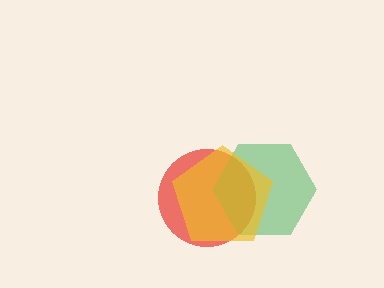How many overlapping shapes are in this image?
There are 3 overlapping shapes in the image.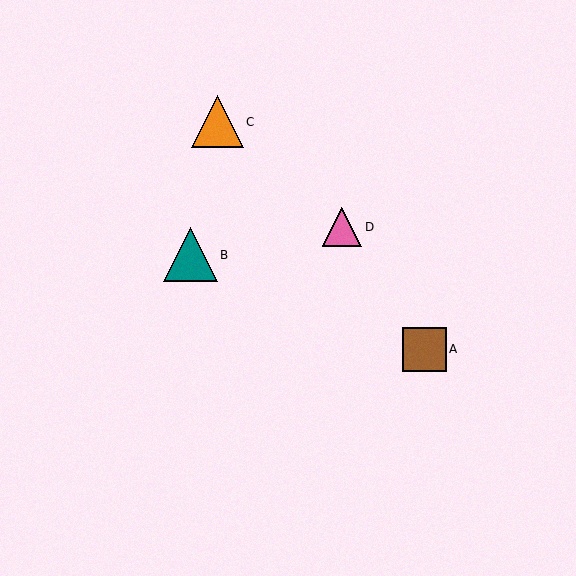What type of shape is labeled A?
Shape A is a brown square.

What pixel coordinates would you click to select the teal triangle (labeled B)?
Click at (190, 255) to select the teal triangle B.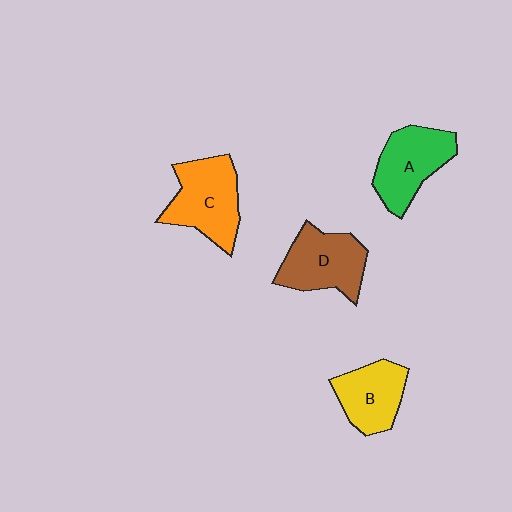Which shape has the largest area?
Shape C (orange).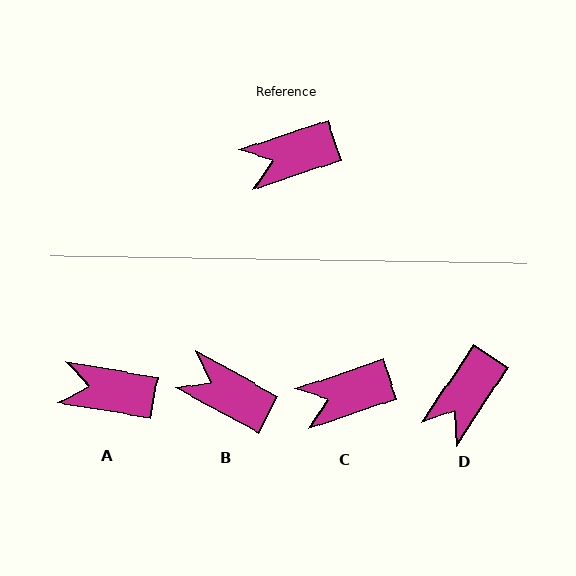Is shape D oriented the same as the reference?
No, it is off by about 37 degrees.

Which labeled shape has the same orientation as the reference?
C.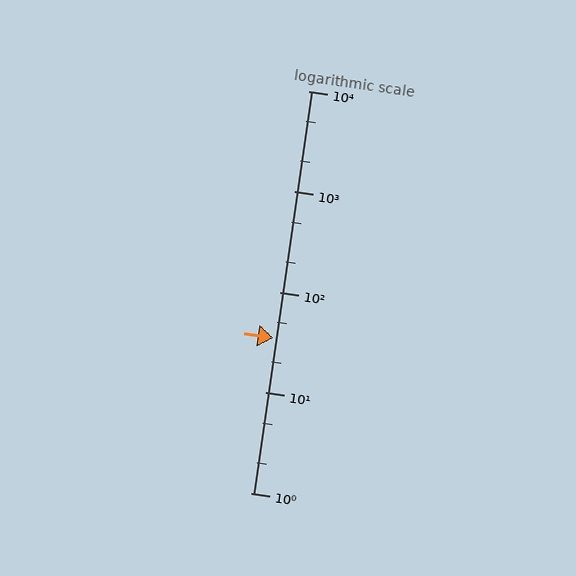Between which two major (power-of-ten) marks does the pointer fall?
The pointer is between 10 and 100.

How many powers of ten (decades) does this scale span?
The scale spans 4 decades, from 1 to 10000.